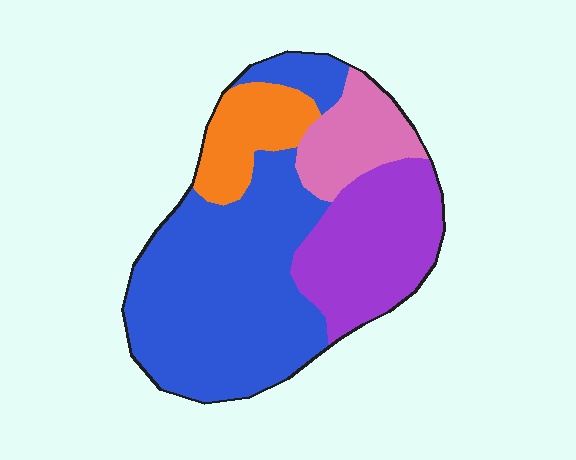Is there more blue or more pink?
Blue.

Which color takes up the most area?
Blue, at roughly 50%.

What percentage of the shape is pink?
Pink takes up about one eighth (1/8) of the shape.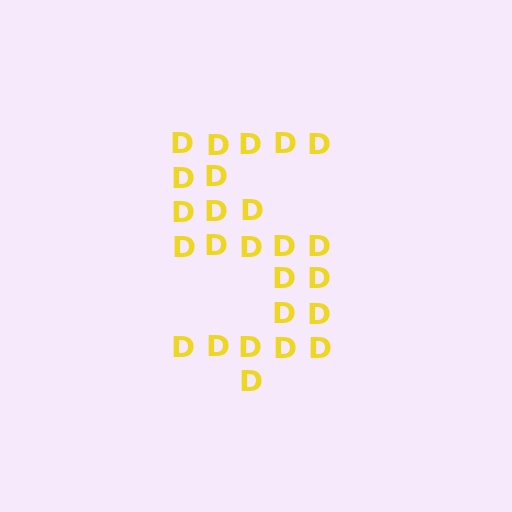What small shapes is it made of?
It is made of small letter D's.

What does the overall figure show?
The overall figure shows the digit 5.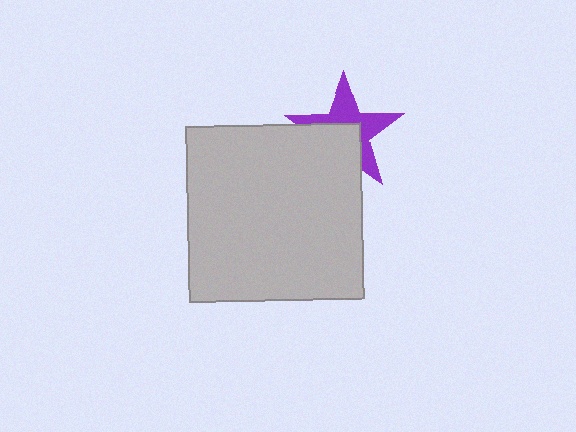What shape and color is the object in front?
The object in front is a light gray square.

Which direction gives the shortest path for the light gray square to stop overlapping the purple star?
Moving toward the lower-left gives the shortest separation.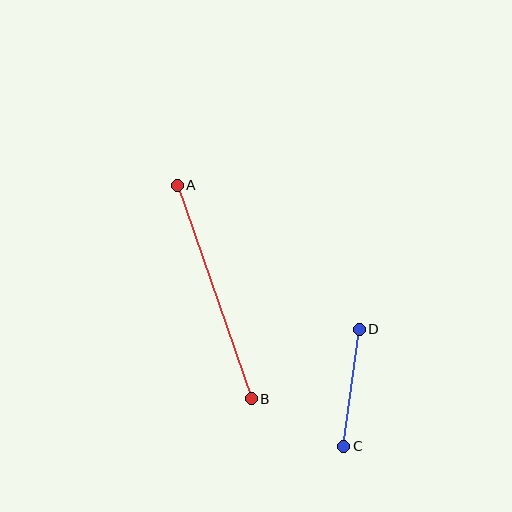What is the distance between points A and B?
The distance is approximately 226 pixels.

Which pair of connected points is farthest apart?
Points A and B are farthest apart.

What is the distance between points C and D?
The distance is approximately 118 pixels.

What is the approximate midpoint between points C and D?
The midpoint is at approximately (352, 388) pixels.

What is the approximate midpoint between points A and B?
The midpoint is at approximately (214, 292) pixels.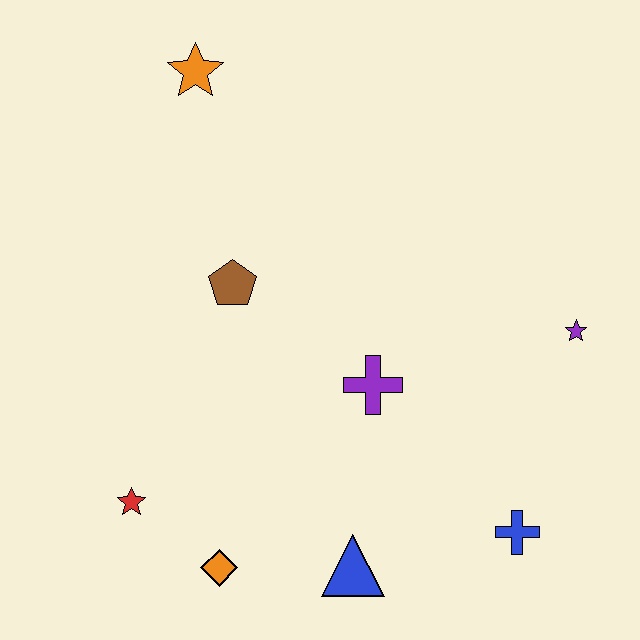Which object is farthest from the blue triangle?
The orange star is farthest from the blue triangle.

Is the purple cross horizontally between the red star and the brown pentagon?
No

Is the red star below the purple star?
Yes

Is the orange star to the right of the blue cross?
No